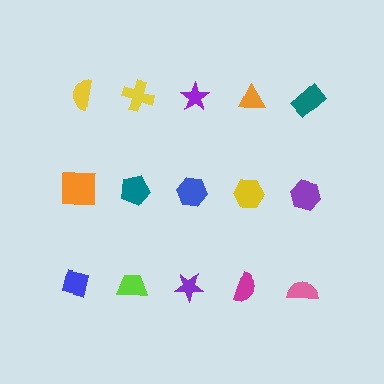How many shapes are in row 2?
5 shapes.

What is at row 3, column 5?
A pink semicircle.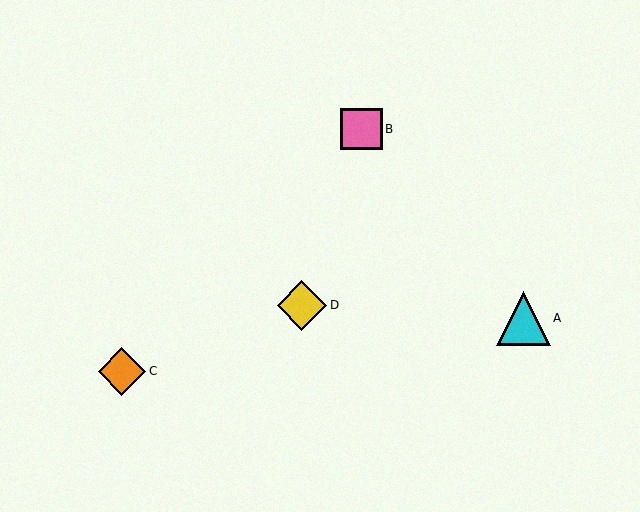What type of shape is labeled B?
Shape B is a pink square.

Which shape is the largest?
The cyan triangle (labeled A) is the largest.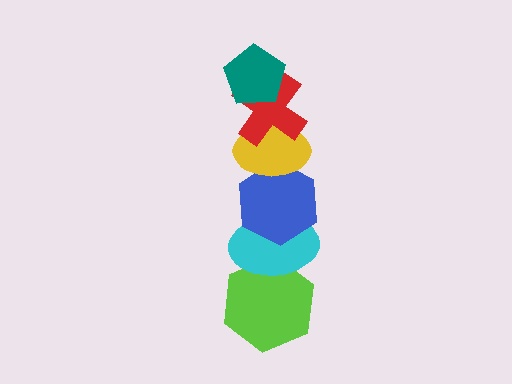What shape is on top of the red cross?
The teal pentagon is on top of the red cross.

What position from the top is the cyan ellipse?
The cyan ellipse is 5th from the top.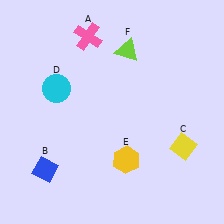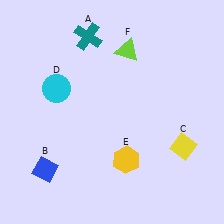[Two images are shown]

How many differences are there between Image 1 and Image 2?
There is 1 difference between the two images.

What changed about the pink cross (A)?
In Image 1, A is pink. In Image 2, it changed to teal.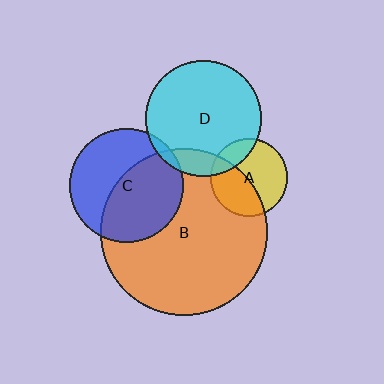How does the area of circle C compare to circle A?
Approximately 2.2 times.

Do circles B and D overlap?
Yes.